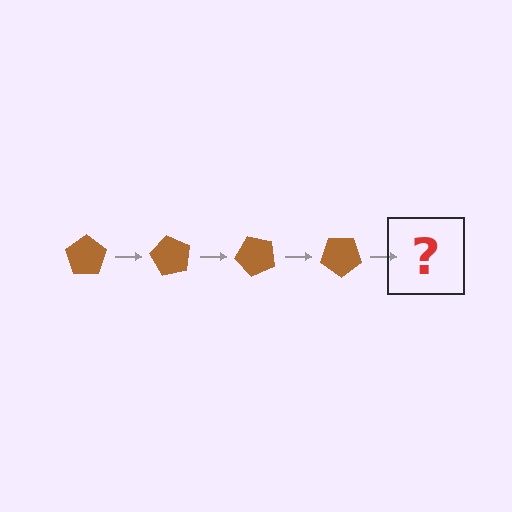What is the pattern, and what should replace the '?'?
The pattern is that the pentagon rotates 60 degrees each step. The '?' should be a brown pentagon rotated 240 degrees.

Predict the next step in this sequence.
The next step is a brown pentagon rotated 240 degrees.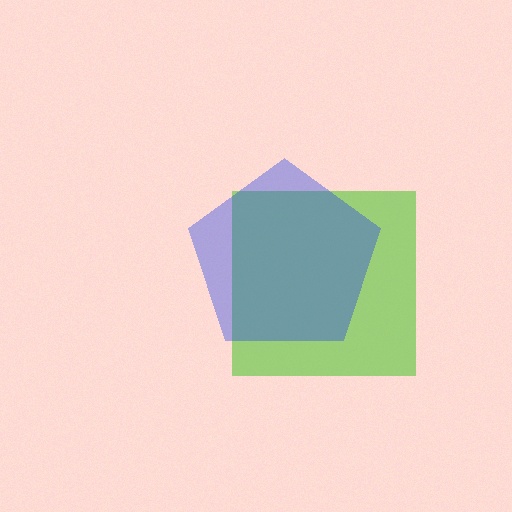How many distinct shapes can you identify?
There are 2 distinct shapes: a lime square, a blue pentagon.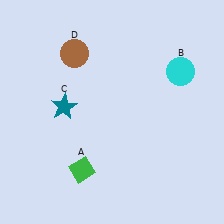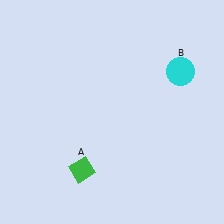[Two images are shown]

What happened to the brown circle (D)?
The brown circle (D) was removed in Image 2. It was in the top-left area of Image 1.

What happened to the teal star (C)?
The teal star (C) was removed in Image 2. It was in the top-left area of Image 1.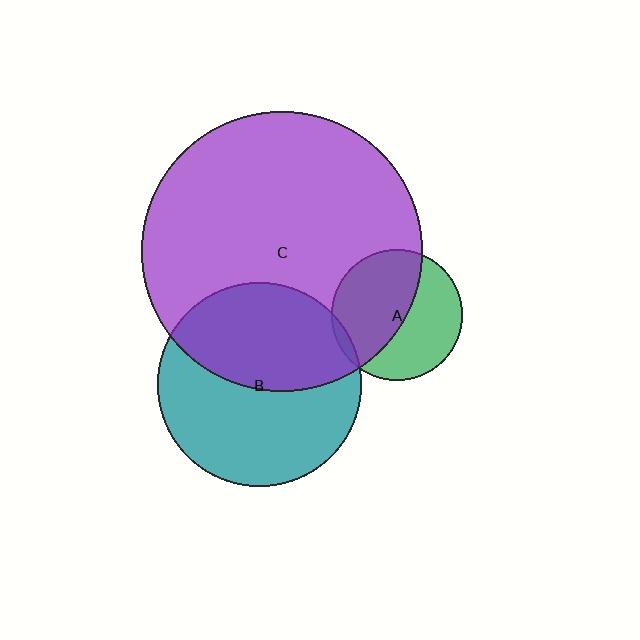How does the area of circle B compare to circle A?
Approximately 2.4 times.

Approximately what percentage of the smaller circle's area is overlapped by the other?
Approximately 55%.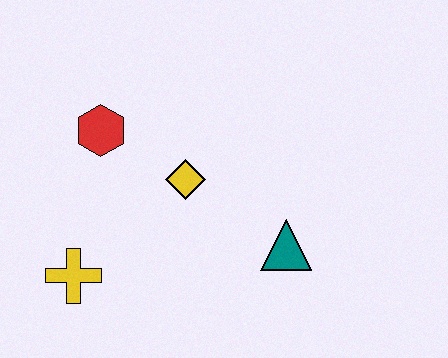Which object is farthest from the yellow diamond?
The yellow cross is farthest from the yellow diamond.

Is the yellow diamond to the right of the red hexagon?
Yes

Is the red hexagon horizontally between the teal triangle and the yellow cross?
Yes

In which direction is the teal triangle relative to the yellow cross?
The teal triangle is to the right of the yellow cross.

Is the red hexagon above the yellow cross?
Yes